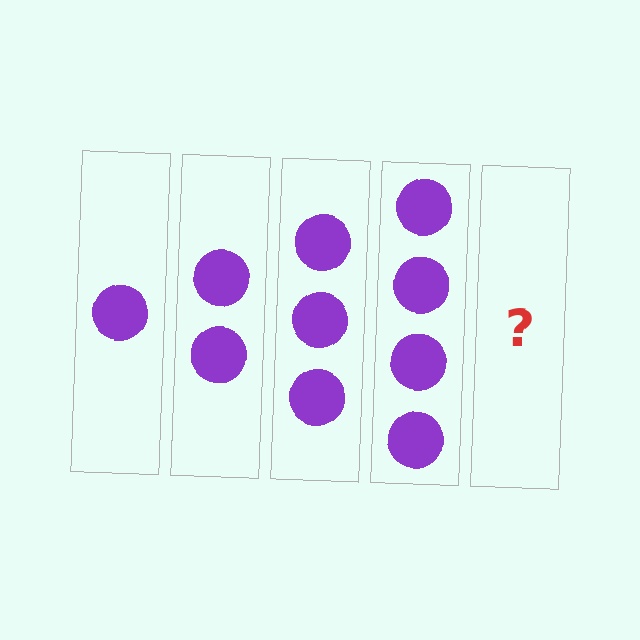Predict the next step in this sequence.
The next step is 5 circles.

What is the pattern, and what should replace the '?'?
The pattern is that each step adds one more circle. The '?' should be 5 circles.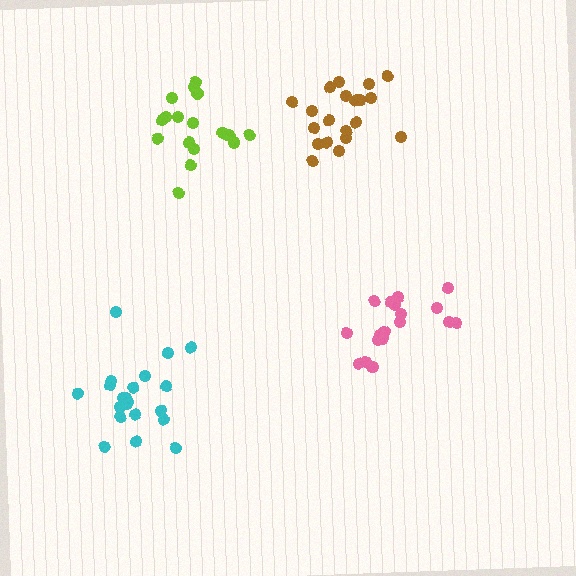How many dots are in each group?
Group 1: 19 dots, Group 2: 18 dots, Group 3: 20 dots, Group 4: 21 dots (78 total).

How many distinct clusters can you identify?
There are 4 distinct clusters.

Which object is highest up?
The brown cluster is topmost.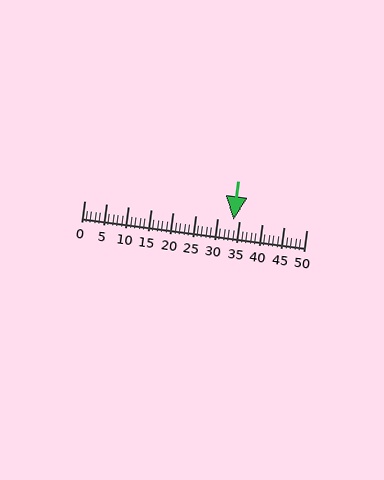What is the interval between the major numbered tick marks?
The major tick marks are spaced 5 units apart.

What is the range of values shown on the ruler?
The ruler shows values from 0 to 50.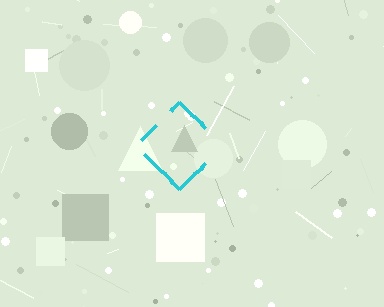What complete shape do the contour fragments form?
The contour fragments form a diamond.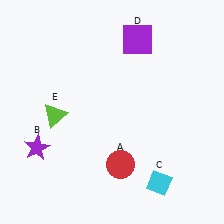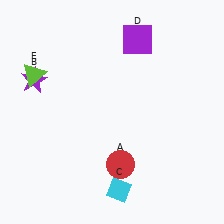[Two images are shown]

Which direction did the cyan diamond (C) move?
The cyan diamond (C) moved left.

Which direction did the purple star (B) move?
The purple star (B) moved up.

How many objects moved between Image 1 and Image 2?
3 objects moved between the two images.